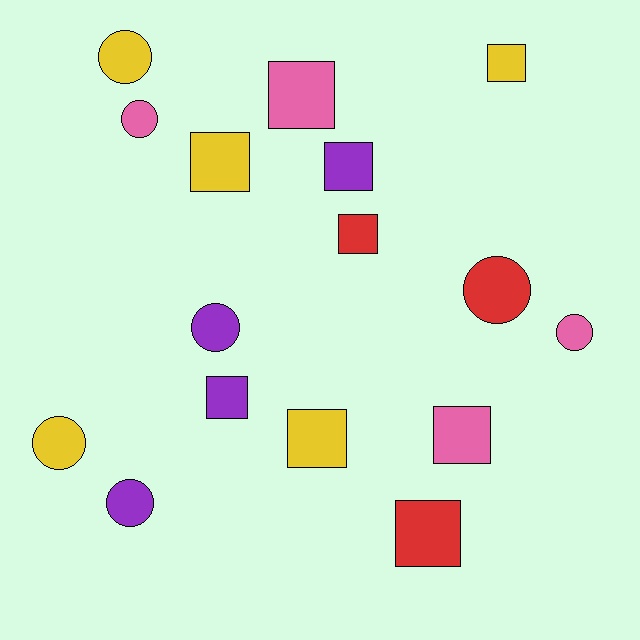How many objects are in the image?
There are 16 objects.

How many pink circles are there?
There are 2 pink circles.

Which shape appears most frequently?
Square, with 9 objects.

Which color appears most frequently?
Yellow, with 5 objects.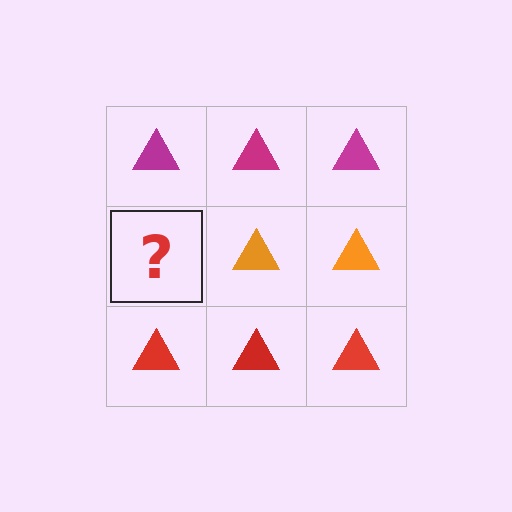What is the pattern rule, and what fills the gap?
The rule is that each row has a consistent color. The gap should be filled with an orange triangle.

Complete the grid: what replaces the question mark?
The question mark should be replaced with an orange triangle.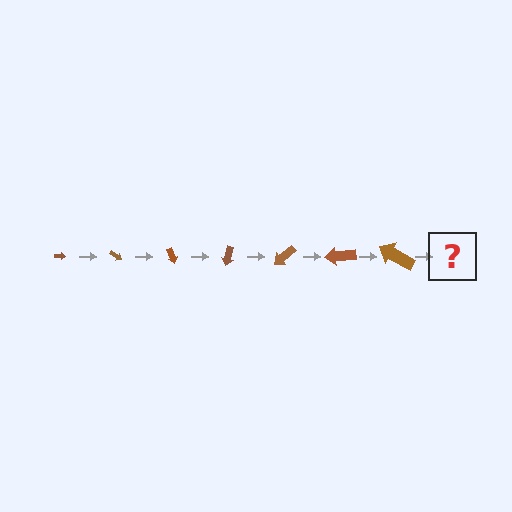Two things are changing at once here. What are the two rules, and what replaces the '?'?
The two rules are that the arrow grows larger each step and it rotates 35 degrees each step. The '?' should be an arrow, larger than the previous one and rotated 245 degrees from the start.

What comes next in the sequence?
The next element should be an arrow, larger than the previous one and rotated 245 degrees from the start.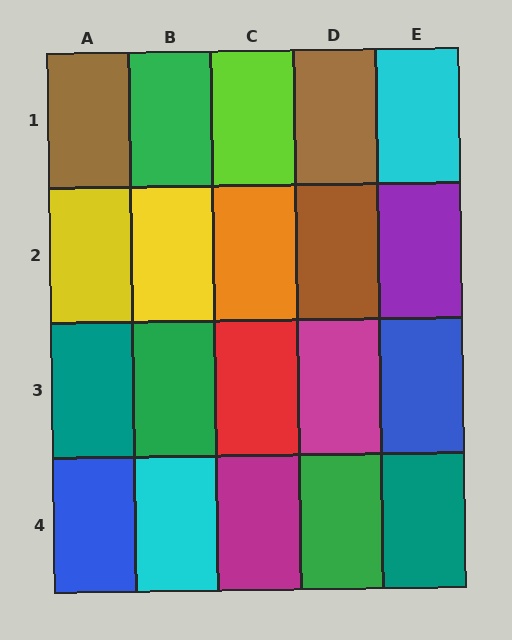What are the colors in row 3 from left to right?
Teal, green, red, magenta, blue.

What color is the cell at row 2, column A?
Yellow.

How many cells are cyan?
2 cells are cyan.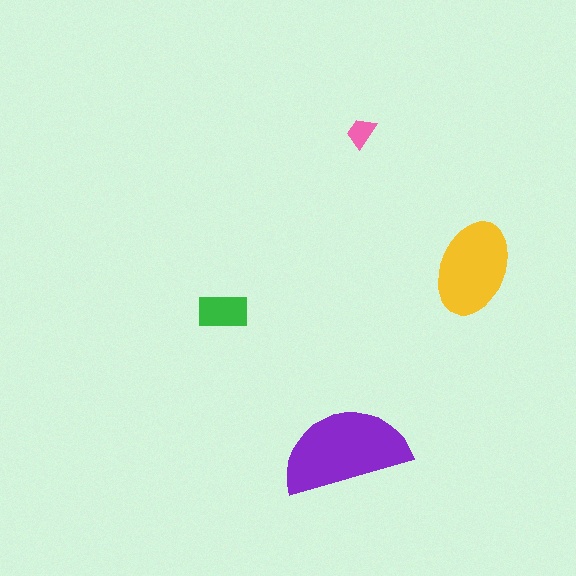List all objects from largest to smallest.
The purple semicircle, the yellow ellipse, the green rectangle, the pink trapezoid.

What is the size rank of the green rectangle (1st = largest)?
3rd.